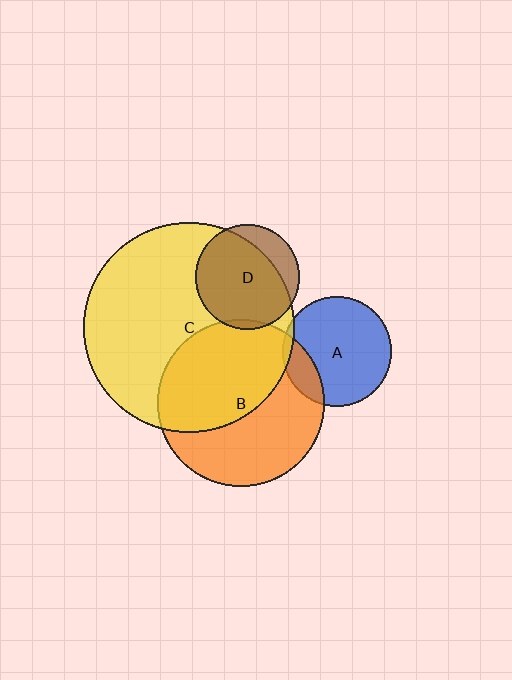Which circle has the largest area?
Circle C (yellow).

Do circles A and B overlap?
Yes.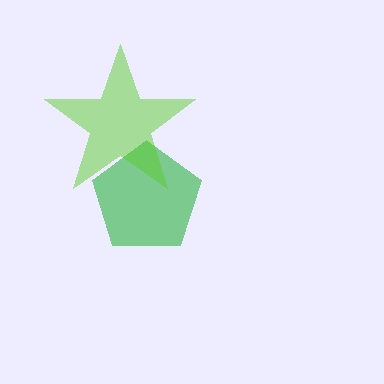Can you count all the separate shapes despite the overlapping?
Yes, there are 2 separate shapes.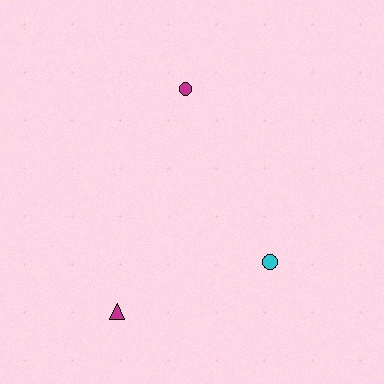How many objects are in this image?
There are 3 objects.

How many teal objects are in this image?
There are no teal objects.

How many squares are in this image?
There are no squares.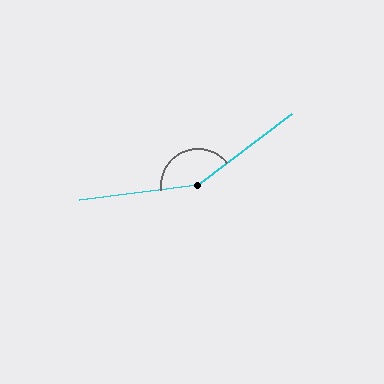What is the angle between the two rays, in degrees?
Approximately 149 degrees.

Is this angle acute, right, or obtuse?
It is obtuse.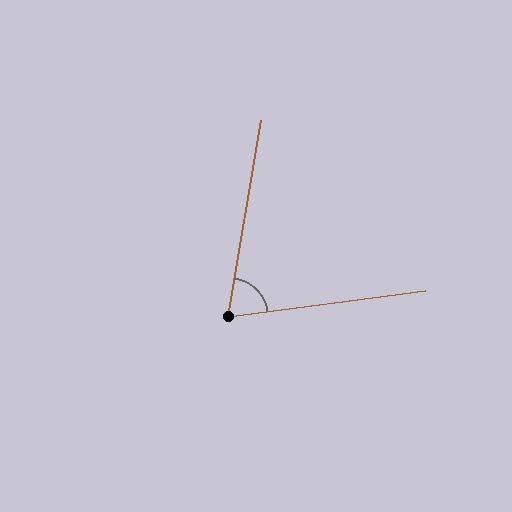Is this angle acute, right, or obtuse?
It is acute.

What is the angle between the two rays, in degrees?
Approximately 73 degrees.